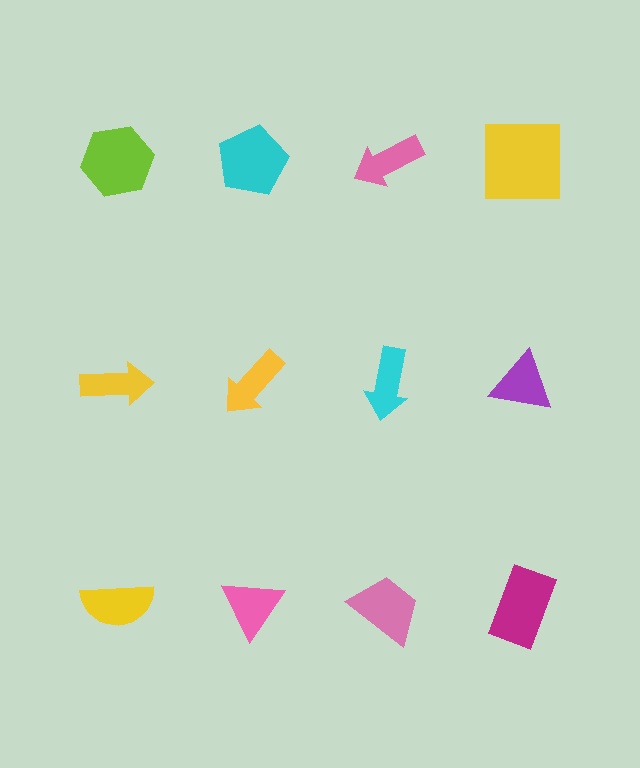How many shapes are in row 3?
4 shapes.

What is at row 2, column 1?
A yellow arrow.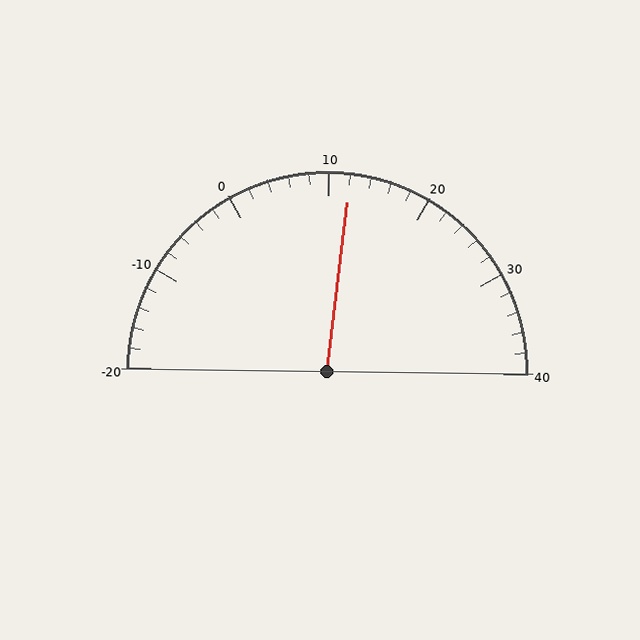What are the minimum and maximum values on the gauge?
The gauge ranges from -20 to 40.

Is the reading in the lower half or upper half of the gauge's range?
The reading is in the upper half of the range (-20 to 40).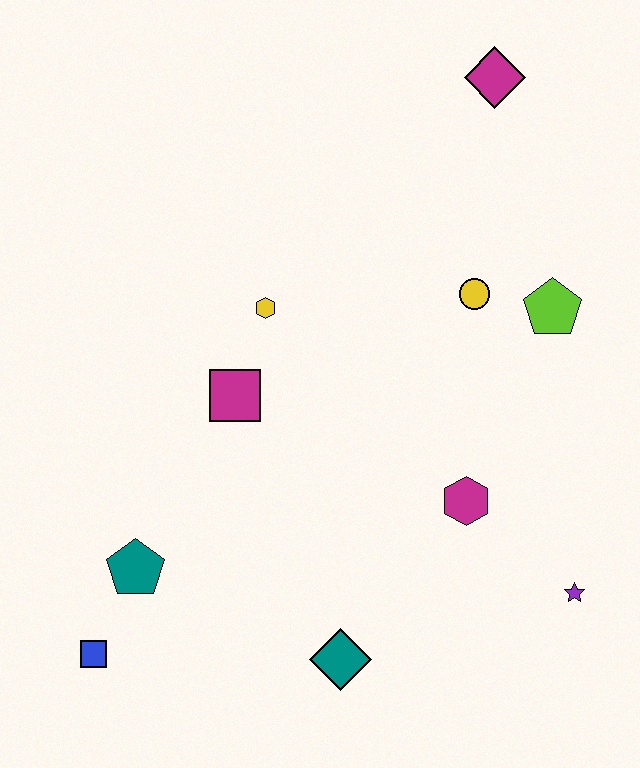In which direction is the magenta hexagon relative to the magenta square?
The magenta hexagon is to the right of the magenta square.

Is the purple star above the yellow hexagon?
No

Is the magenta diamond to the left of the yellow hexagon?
No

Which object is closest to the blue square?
The teal pentagon is closest to the blue square.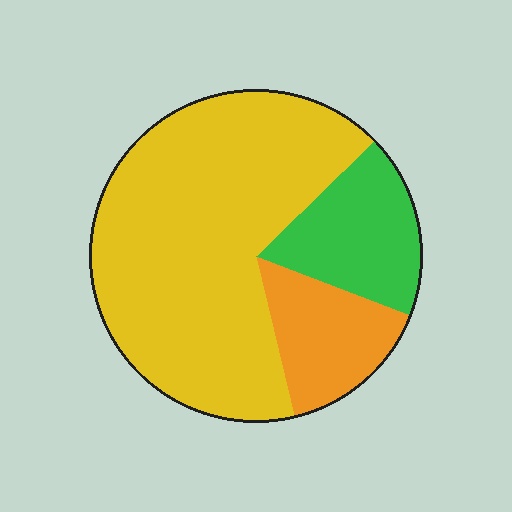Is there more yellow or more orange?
Yellow.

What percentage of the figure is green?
Green covers roughly 20% of the figure.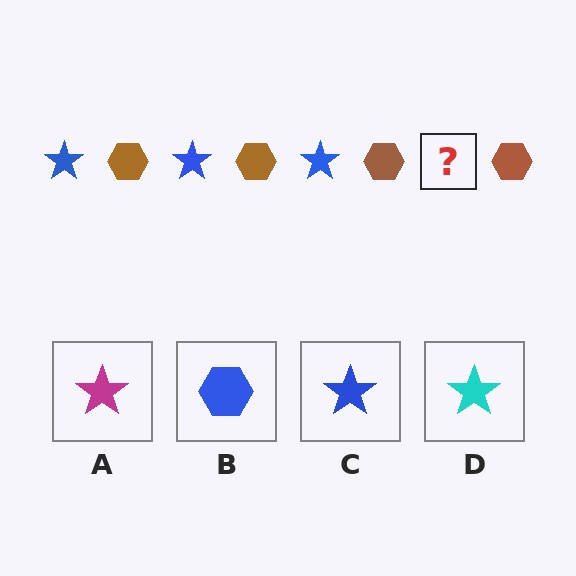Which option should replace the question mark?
Option C.